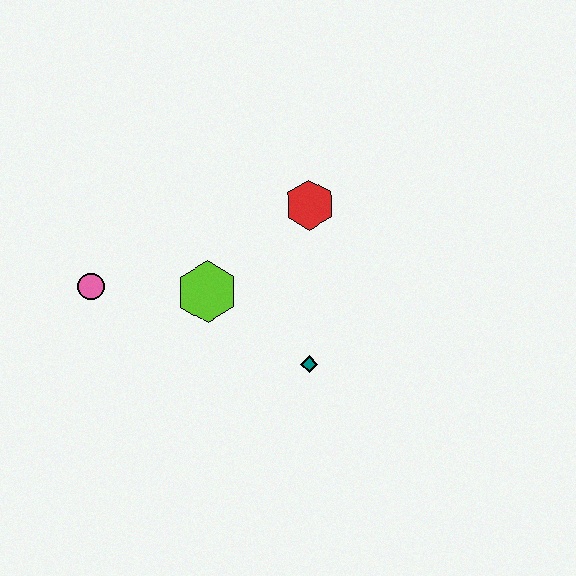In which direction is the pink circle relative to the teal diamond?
The pink circle is to the left of the teal diamond.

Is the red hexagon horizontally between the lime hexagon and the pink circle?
No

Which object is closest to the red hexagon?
The lime hexagon is closest to the red hexagon.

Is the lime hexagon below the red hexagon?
Yes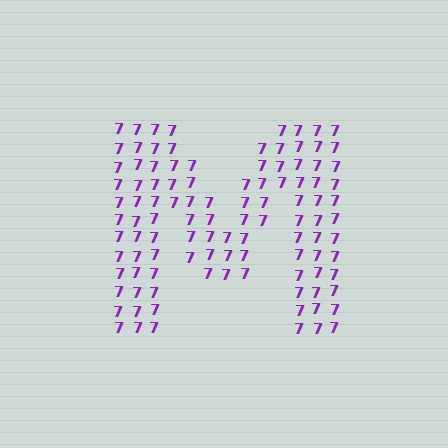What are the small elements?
The small elements are digit 7's.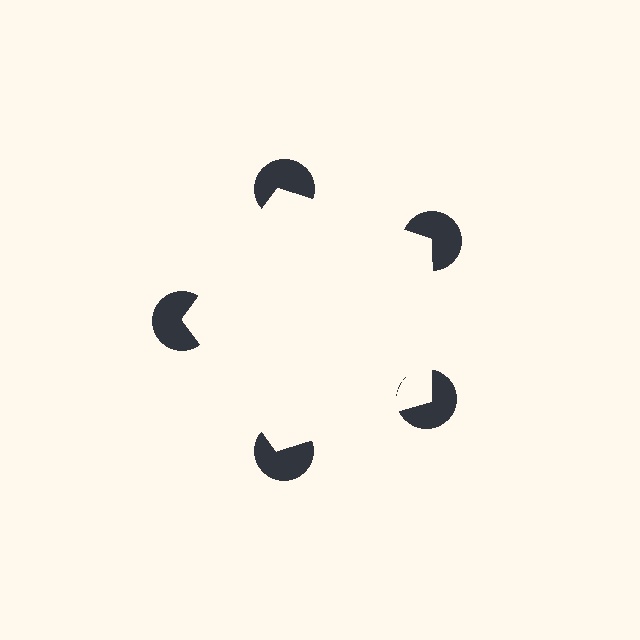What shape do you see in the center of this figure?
An illusory pentagon — its edges are inferred from the aligned wedge cuts in the pac-man discs, not physically drawn.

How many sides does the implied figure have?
5 sides.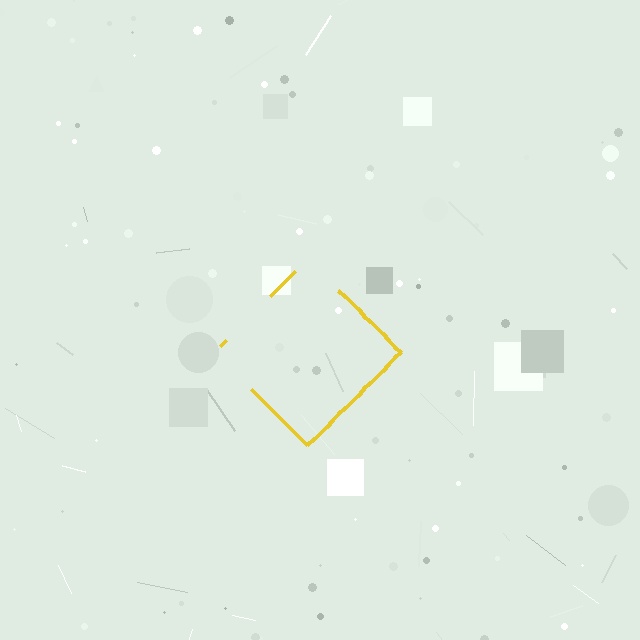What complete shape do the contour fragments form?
The contour fragments form a diamond.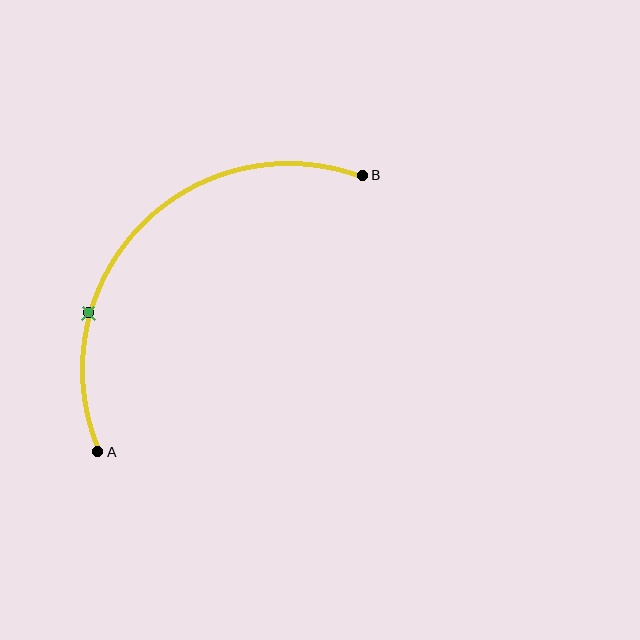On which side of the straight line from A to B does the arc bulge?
The arc bulges above and to the left of the straight line connecting A and B.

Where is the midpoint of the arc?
The arc midpoint is the point on the curve farthest from the straight line joining A and B. It sits above and to the left of that line.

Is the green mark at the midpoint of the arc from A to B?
No. The green mark lies on the arc but is closer to endpoint A. The arc midpoint would be at the point on the curve equidistant along the arc from both A and B.